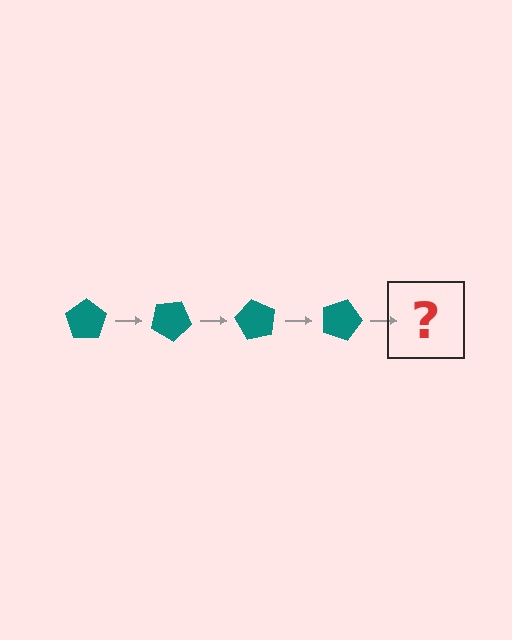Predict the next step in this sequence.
The next step is a teal pentagon rotated 120 degrees.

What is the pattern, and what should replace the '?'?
The pattern is that the pentagon rotates 30 degrees each step. The '?' should be a teal pentagon rotated 120 degrees.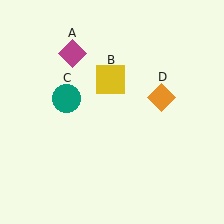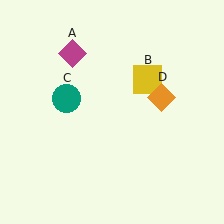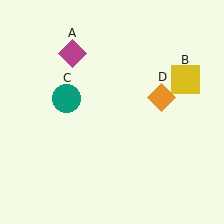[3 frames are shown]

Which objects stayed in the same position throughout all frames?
Magenta diamond (object A) and teal circle (object C) and orange diamond (object D) remained stationary.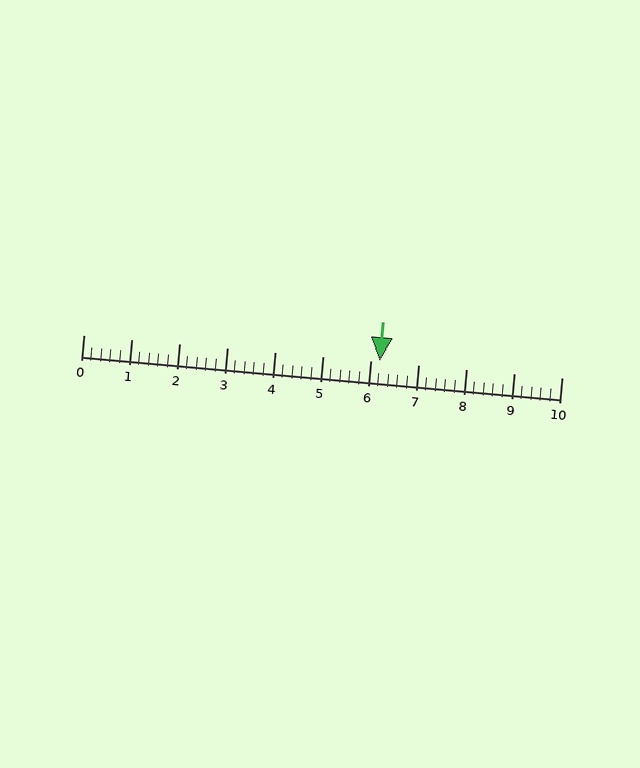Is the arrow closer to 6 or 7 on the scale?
The arrow is closer to 6.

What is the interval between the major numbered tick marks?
The major tick marks are spaced 1 units apart.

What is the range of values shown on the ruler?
The ruler shows values from 0 to 10.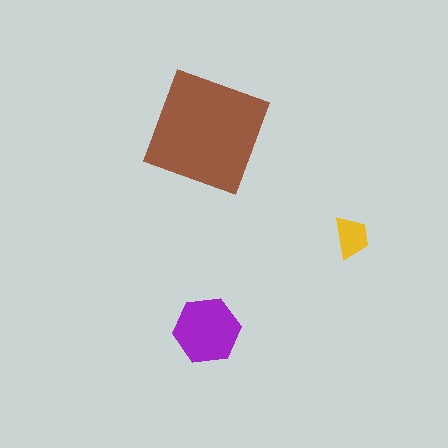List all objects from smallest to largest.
The yellow trapezoid, the purple hexagon, the brown square.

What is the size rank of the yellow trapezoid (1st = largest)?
3rd.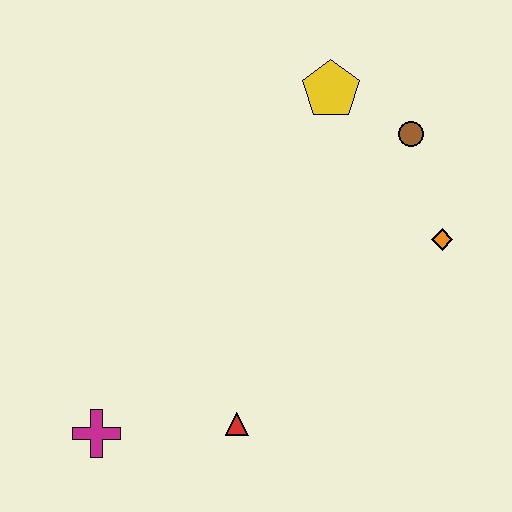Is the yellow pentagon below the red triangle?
No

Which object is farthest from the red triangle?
The yellow pentagon is farthest from the red triangle.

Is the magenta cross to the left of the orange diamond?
Yes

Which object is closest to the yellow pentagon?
The brown circle is closest to the yellow pentagon.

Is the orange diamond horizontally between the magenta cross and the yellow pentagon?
No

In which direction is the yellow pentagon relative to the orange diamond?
The yellow pentagon is above the orange diamond.